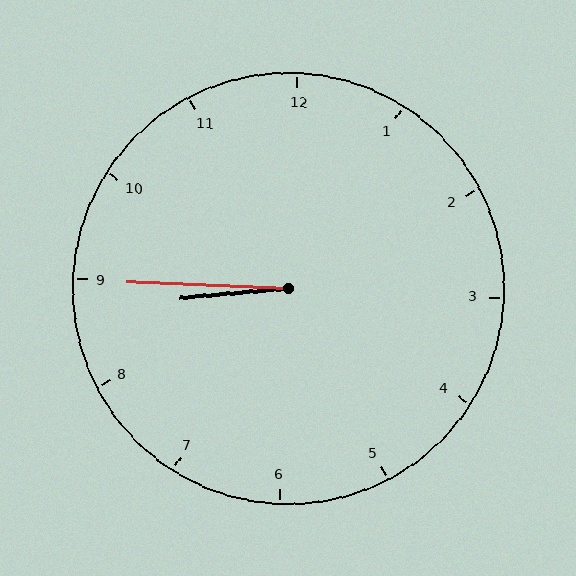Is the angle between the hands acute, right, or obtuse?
It is acute.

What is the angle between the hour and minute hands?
Approximately 8 degrees.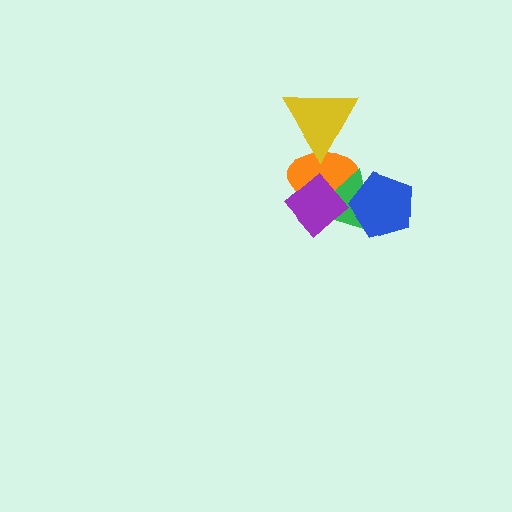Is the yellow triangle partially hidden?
No, no other shape covers it.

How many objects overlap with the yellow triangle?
1 object overlaps with the yellow triangle.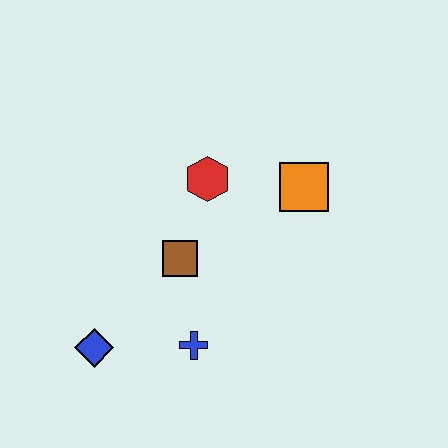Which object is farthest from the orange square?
The blue diamond is farthest from the orange square.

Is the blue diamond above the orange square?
No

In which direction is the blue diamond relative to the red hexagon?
The blue diamond is below the red hexagon.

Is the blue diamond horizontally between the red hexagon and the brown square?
No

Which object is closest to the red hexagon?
The brown square is closest to the red hexagon.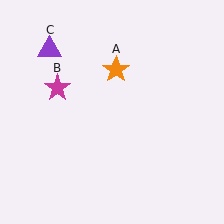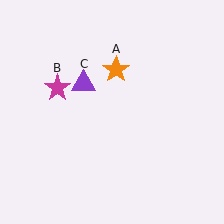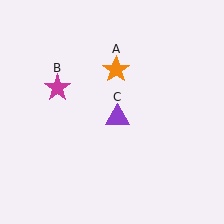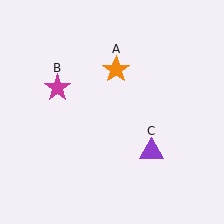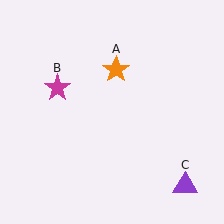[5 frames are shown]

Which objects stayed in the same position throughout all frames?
Orange star (object A) and magenta star (object B) remained stationary.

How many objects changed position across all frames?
1 object changed position: purple triangle (object C).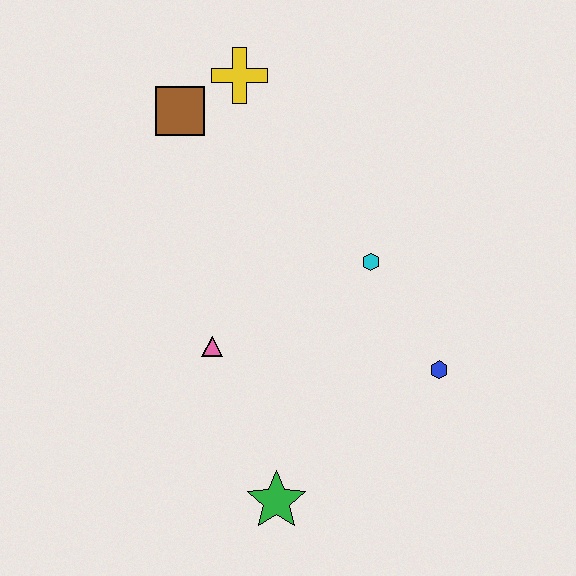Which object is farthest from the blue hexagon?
The brown square is farthest from the blue hexagon.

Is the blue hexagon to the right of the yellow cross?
Yes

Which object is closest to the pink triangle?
The green star is closest to the pink triangle.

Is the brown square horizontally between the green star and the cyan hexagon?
No